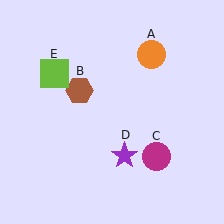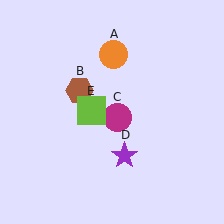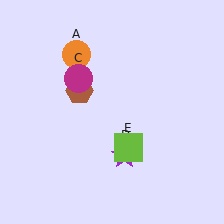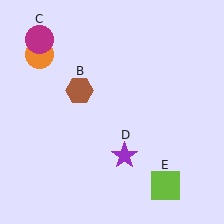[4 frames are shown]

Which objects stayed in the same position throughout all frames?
Brown hexagon (object B) and purple star (object D) remained stationary.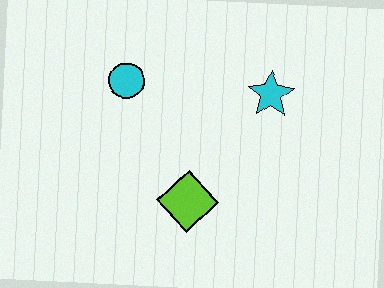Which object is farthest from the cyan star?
The cyan circle is farthest from the cyan star.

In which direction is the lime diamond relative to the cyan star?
The lime diamond is below the cyan star.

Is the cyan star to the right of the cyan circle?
Yes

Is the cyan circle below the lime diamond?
No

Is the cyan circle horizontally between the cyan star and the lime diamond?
No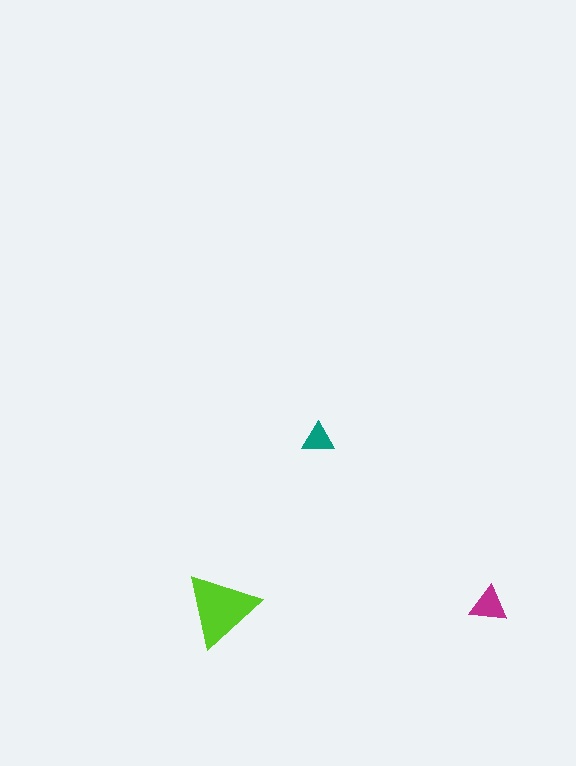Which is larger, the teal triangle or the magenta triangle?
The magenta one.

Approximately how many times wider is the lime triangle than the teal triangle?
About 2.5 times wider.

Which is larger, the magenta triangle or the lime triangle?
The lime one.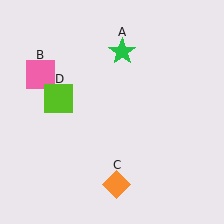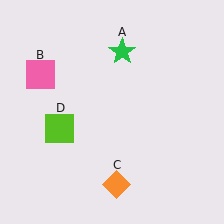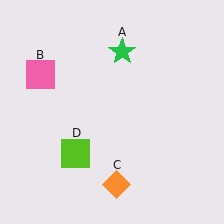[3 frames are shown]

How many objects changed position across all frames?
1 object changed position: lime square (object D).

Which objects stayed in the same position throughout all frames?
Green star (object A) and pink square (object B) and orange diamond (object C) remained stationary.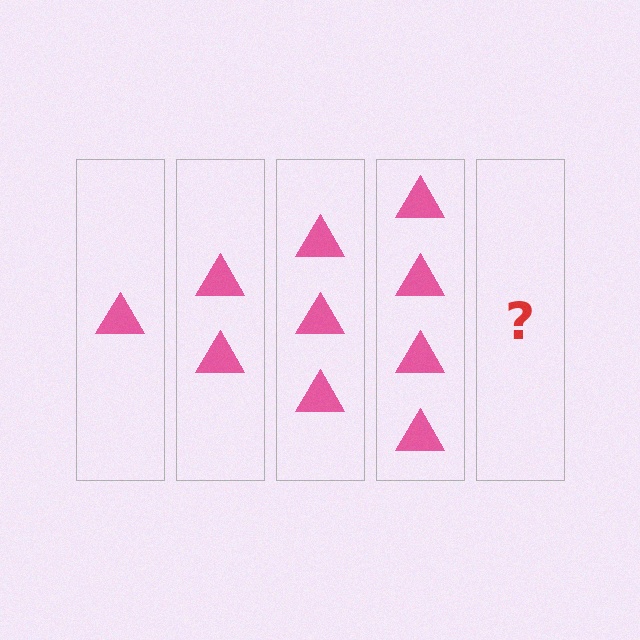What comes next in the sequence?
The next element should be 5 triangles.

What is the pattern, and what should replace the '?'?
The pattern is that each step adds one more triangle. The '?' should be 5 triangles.